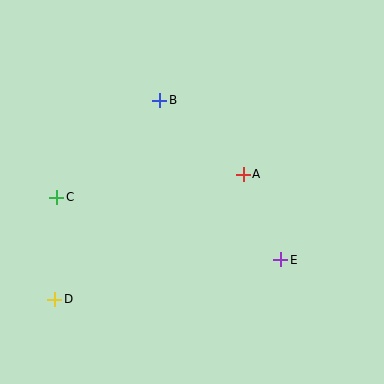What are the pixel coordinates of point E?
Point E is at (281, 260).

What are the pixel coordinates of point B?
Point B is at (160, 100).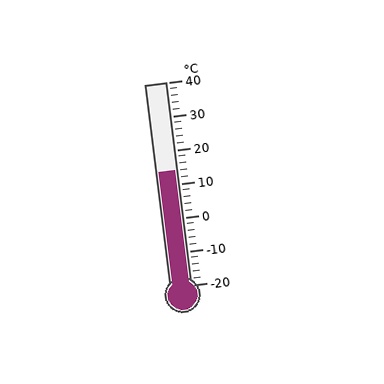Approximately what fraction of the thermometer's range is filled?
The thermometer is filled to approximately 55% of its range.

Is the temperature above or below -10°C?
The temperature is above -10°C.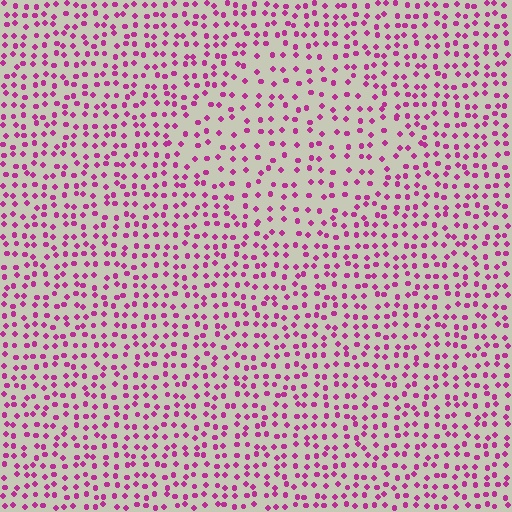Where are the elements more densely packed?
The elements are more densely packed outside the diamond boundary.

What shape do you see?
I see a diamond.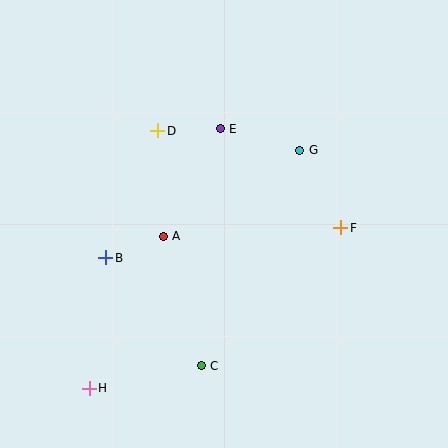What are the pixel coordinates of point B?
Point B is at (106, 258).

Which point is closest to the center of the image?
Point A at (163, 236) is closest to the center.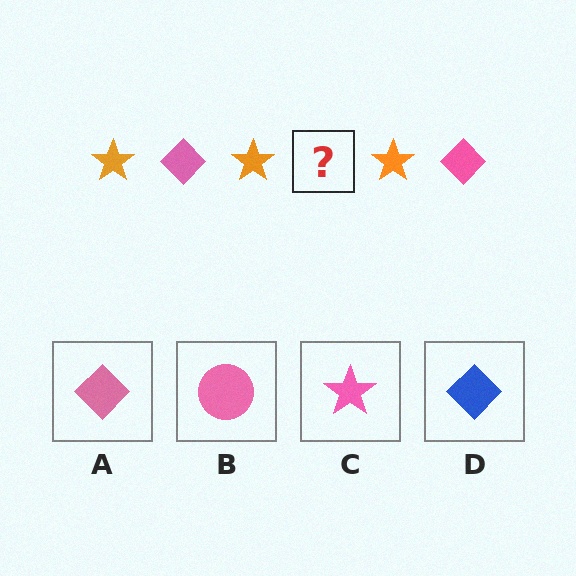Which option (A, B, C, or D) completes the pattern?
A.